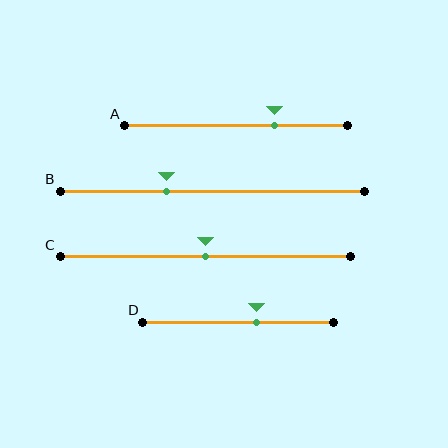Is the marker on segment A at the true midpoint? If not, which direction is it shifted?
No, the marker on segment A is shifted to the right by about 17% of the segment length.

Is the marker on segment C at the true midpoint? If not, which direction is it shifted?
Yes, the marker on segment C is at the true midpoint.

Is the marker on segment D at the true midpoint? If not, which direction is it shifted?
No, the marker on segment D is shifted to the right by about 10% of the segment length.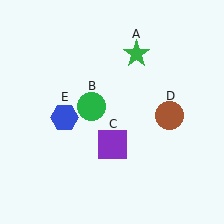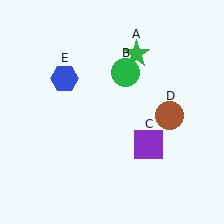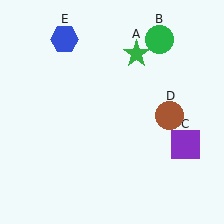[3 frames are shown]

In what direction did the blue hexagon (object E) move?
The blue hexagon (object E) moved up.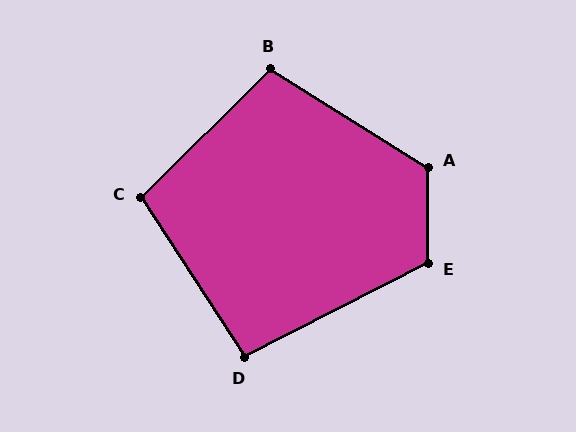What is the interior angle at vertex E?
Approximately 117 degrees (obtuse).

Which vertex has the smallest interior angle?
D, at approximately 96 degrees.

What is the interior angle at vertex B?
Approximately 103 degrees (obtuse).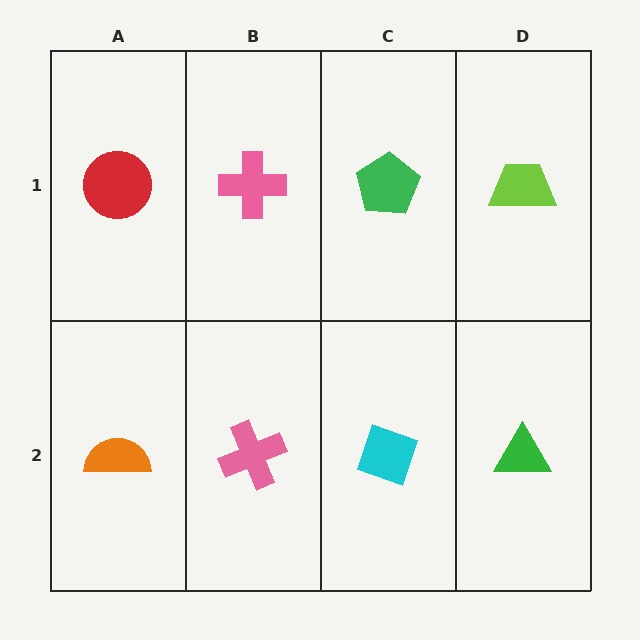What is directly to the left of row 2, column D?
A cyan diamond.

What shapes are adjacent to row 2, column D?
A lime trapezoid (row 1, column D), a cyan diamond (row 2, column C).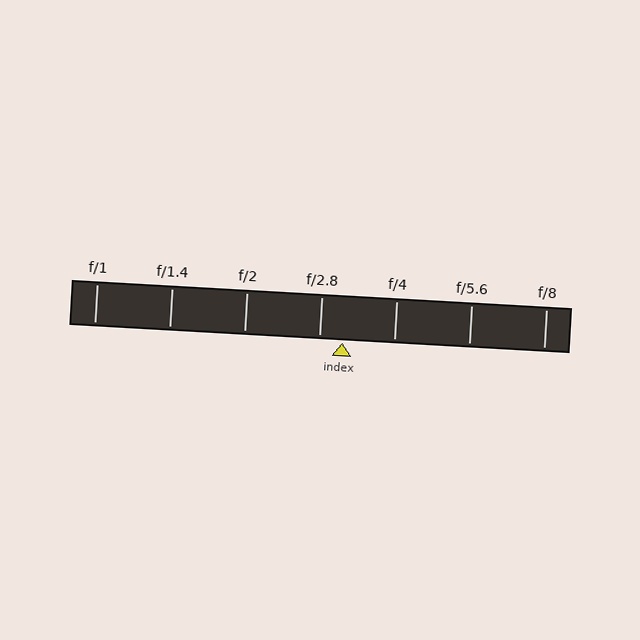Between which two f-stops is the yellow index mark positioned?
The index mark is between f/2.8 and f/4.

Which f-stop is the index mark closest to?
The index mark is closest to f/2.8.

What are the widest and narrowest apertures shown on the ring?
The widest aperture shown is f/1 and the narrowest is f/8.